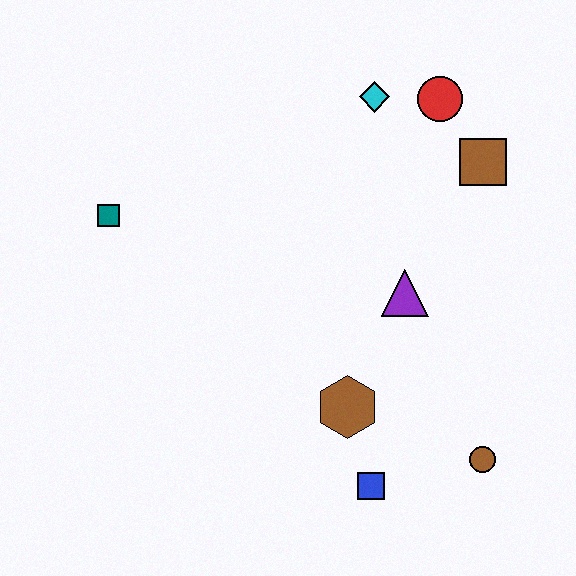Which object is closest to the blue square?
The brown hexagon is closest to the blue square.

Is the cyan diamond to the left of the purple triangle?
Yes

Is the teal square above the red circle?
No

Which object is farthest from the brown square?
The teal square is farthest from the brown square.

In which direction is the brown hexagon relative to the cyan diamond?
The brown hexagon is below the cyan diamond.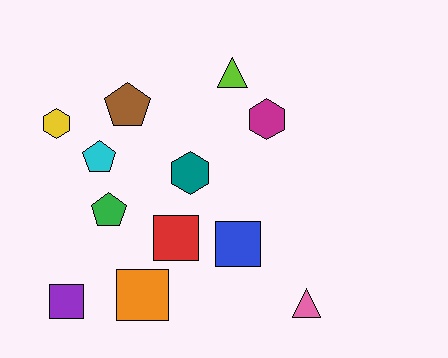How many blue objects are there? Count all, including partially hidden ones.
There is 1 blue object.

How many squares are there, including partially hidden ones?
There are 4 squares.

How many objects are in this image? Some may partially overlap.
There are 12 objects.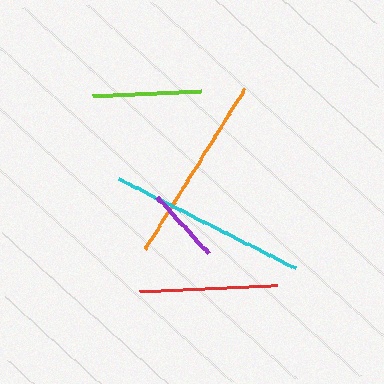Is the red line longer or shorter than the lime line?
The red line is longer than the lime line.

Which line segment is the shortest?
The purple line is the shortest at approximately 77 pixels.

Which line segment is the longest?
The cyan line is the longest at approximately 197 pixels.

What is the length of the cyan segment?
The cyan segment is approximately 197 pixels long.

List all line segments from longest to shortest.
From longest to shortest: cyan, orange, red, lime, purple.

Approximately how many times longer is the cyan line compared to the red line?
The cyan line is approximately 1.4 times the length of the red line.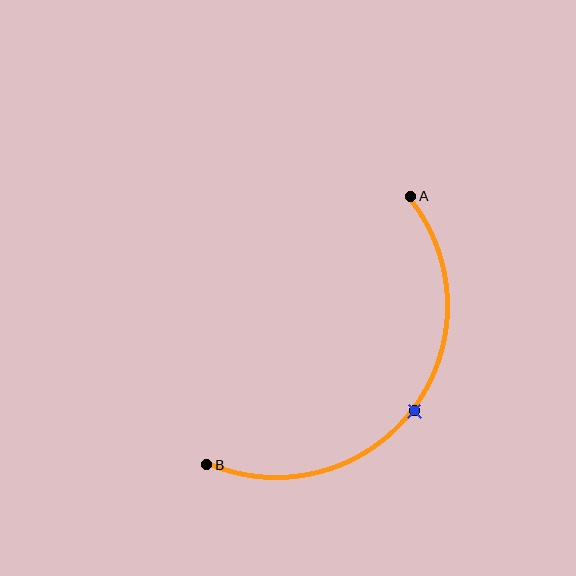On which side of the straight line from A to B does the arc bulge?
The arc bulges below and to the right of the straight line connecting A and B.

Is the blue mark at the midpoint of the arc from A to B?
Yes. The blue mark lies on the arc at equal arc-length from both A and B — it is the arc midpoint.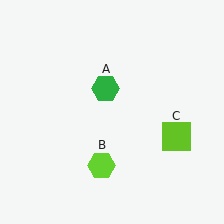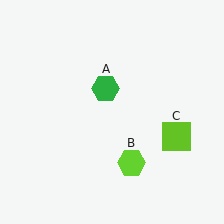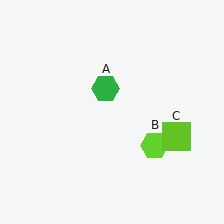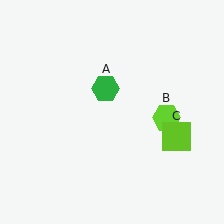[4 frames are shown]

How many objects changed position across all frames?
1 object changed position: lime hexagon (object B).